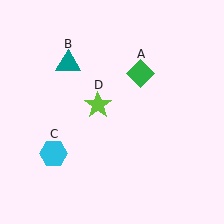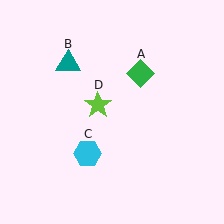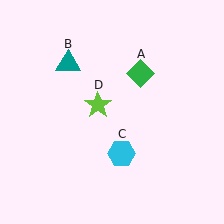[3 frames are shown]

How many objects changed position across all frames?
1 object changed position: cyan hexagon (object C).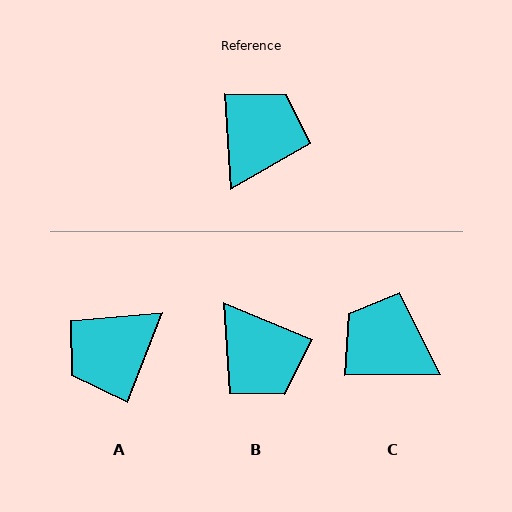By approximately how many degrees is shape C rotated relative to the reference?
Approximately 87 degrees counter-clockwise.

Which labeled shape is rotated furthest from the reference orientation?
A, about 155 degrees away.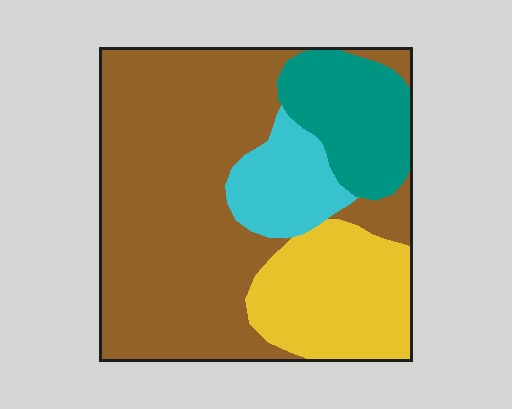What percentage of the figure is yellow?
Yellow takes up about one fifth (1/5) of the figure.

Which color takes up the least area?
Cyan, at roughly 10%.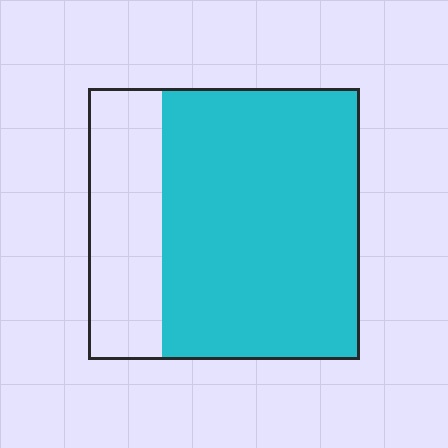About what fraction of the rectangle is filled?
About three quarters (3/4).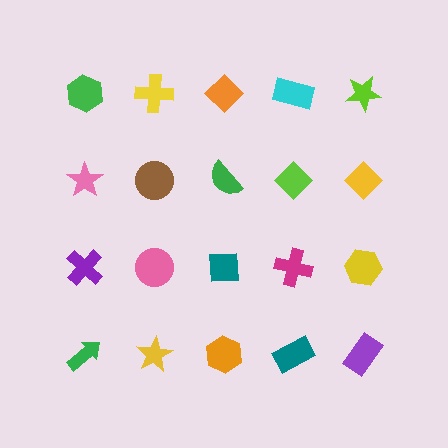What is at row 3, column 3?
A teal square.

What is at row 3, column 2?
A pink circle.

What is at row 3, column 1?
A purple cross.